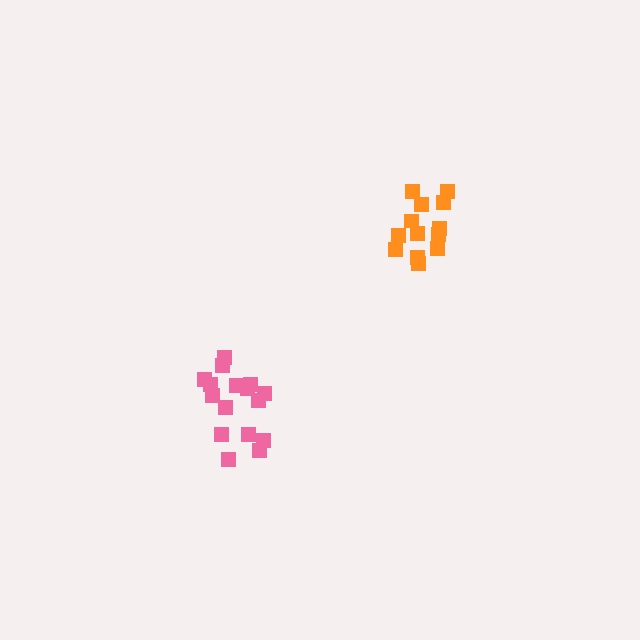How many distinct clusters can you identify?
There are 2 distinct clusters.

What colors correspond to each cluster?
The clusters are colored: orange, pink.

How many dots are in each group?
Group 1: 13 dots, Group 2: 16 dots (29 total).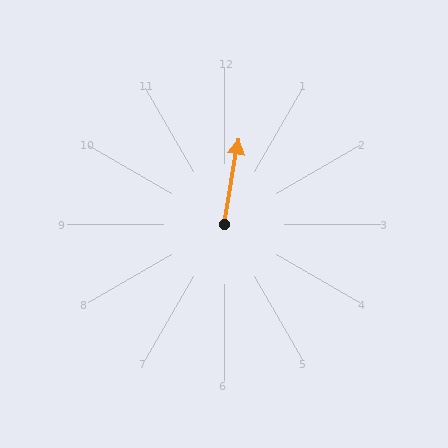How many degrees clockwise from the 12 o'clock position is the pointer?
Approximately 9 degrees.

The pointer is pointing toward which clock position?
Roughly 12 o'clock.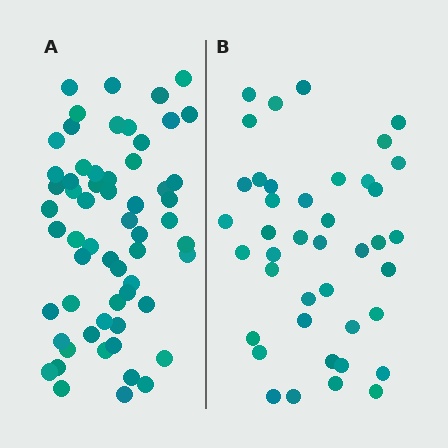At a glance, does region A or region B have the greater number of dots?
Region A (the left region) has more dots.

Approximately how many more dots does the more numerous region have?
Region A has approximately 20 more dots than region B.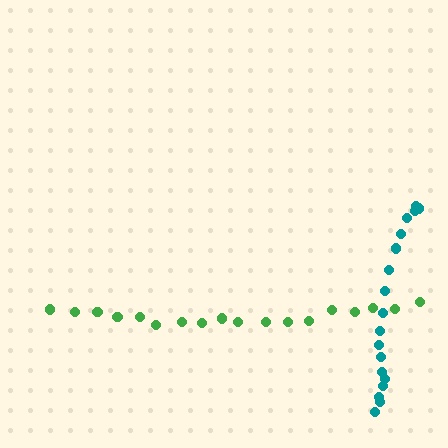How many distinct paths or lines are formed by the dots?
There are 2 distinct paths.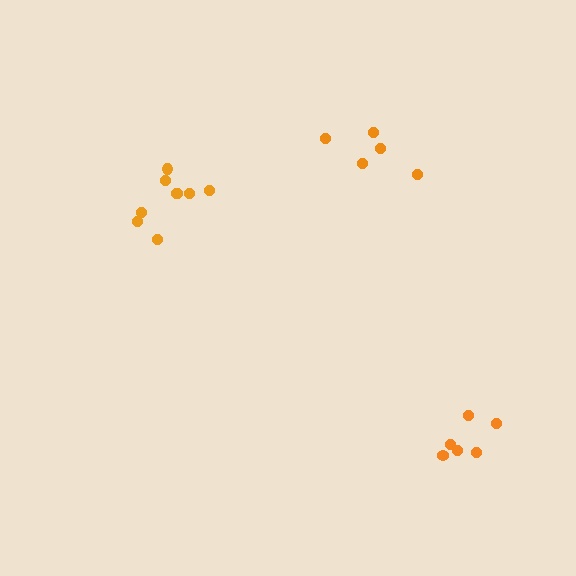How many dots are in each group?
Group 1: 5 dots, Group 2: 9 dots, Group 3: 6 dots (20 total).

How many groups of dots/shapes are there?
There are 3 groups.